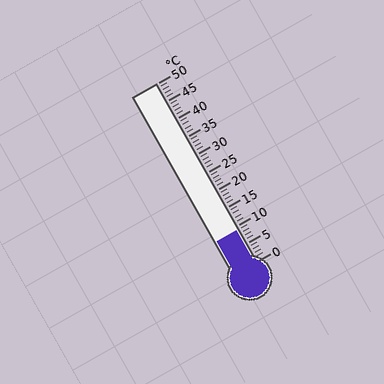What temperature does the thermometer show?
The thermometer shows approximately 9°C.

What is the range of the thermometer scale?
The thermometer scale ranges from 0°C to 50°C.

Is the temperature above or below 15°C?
The temperature is below 15°C.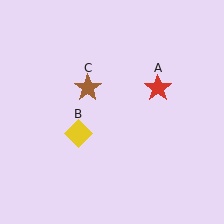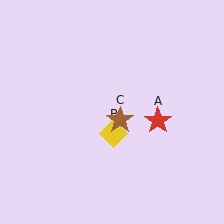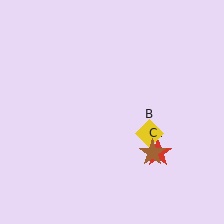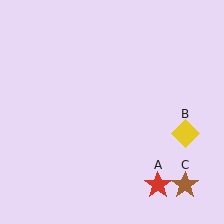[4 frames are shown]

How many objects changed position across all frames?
3 objects changed position: red star (object A), yellow diamond (object B), brown star (object C).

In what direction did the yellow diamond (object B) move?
The yellow diamond (object B) moved right.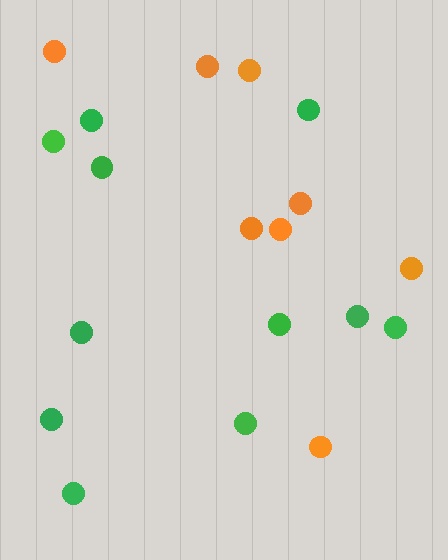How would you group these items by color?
There are 2 groups: one group of green circles (11) and one group of orange circles (8).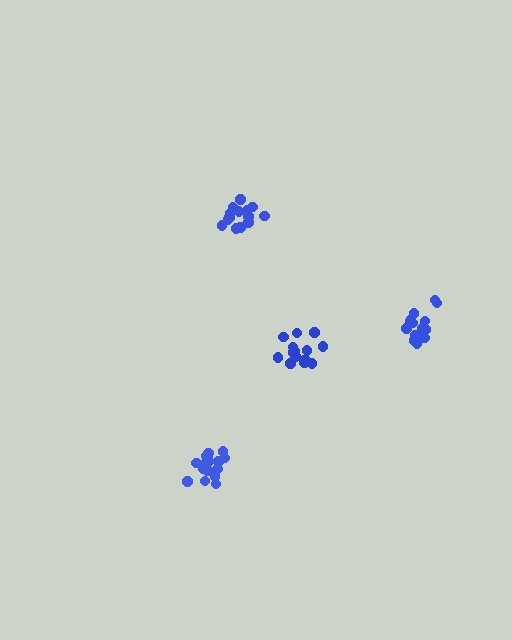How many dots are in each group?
Group 1: 15 dots, Group 2: 16 dots, Group 3: 17 dots, Group 4: 14 dots (62 total).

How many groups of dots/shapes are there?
There are 4 groups.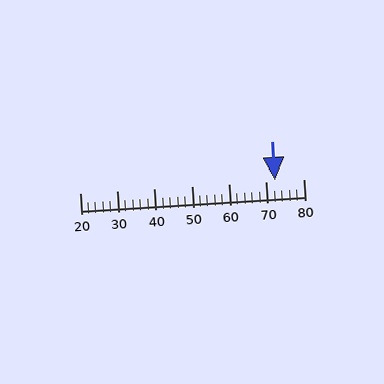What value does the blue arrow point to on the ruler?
The blue arrow points to approximately 72.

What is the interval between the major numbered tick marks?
The major tick marks are spaced 10 units apart.